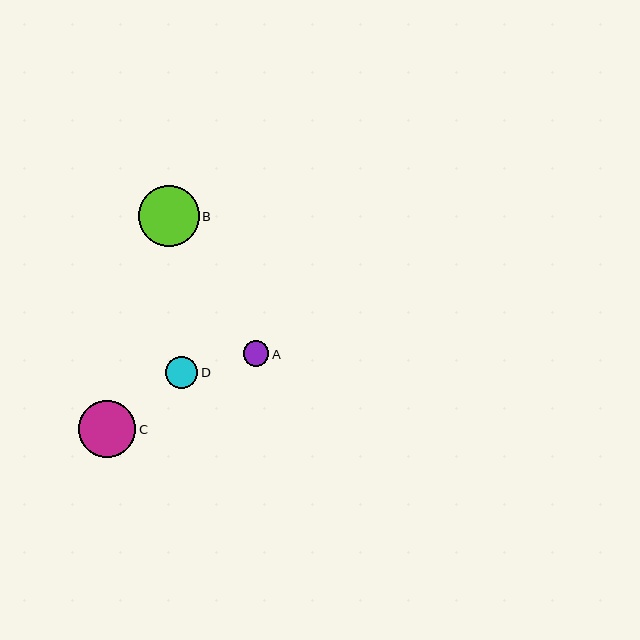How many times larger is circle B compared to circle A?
Circle B is approximately 2.4 times the size of circle A.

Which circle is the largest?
Circle B is the largest with a size of approximately 61 pixels.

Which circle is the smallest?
Circle A is the smallest with a size of approximately 25 pixels.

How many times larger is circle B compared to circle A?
Circle B is approximately 2.4 times the size of circle A.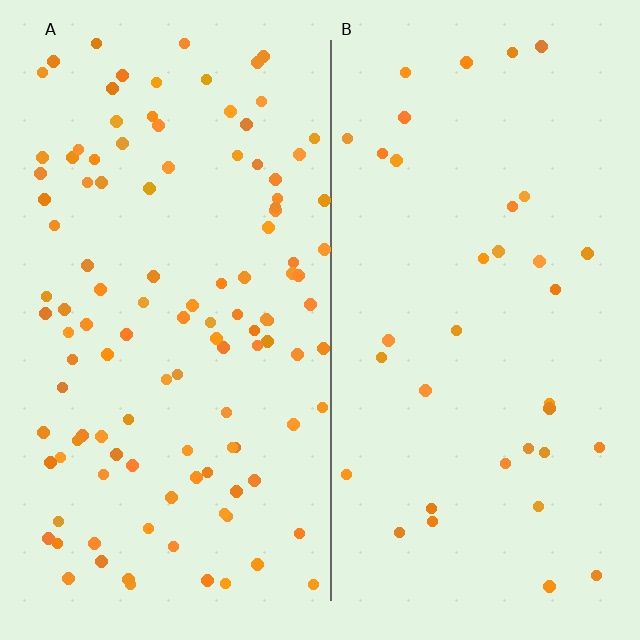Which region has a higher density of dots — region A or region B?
A (the left).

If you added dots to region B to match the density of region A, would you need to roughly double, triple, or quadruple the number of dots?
Approximately triple.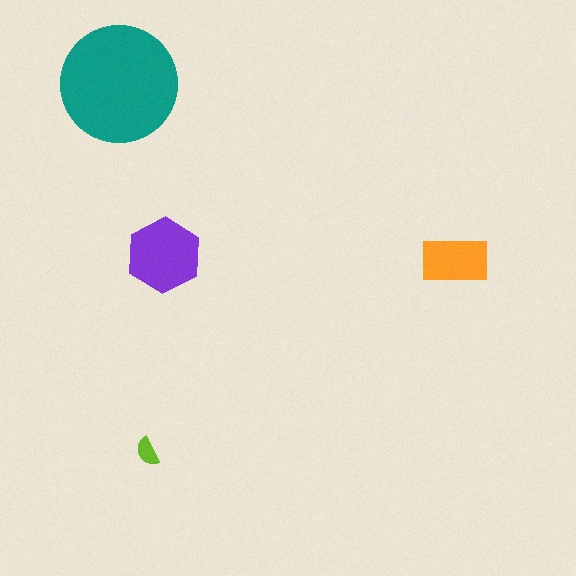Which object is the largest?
The teal circle.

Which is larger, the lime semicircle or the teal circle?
The teal circle.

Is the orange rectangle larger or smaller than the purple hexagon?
Smaller.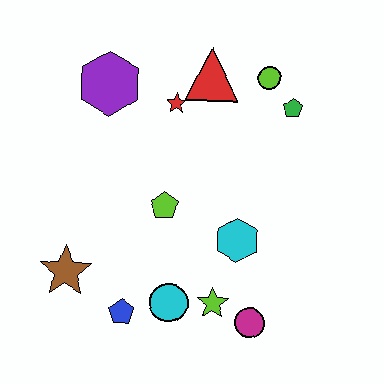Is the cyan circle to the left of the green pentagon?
Yes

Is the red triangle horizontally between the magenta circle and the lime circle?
No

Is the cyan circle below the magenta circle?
No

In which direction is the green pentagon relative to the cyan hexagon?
The green pentagon is above the cyan hexagon.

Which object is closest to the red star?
The red triangle is closest to the red star.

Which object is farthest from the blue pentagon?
The lime circle is farthest from the blue pentagon.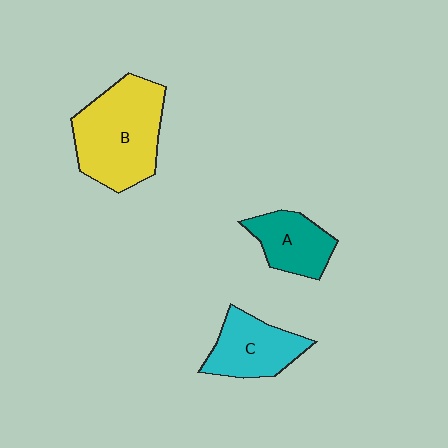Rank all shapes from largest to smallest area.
From largest to smallest: B (yellow), C (cyan), A (teal).